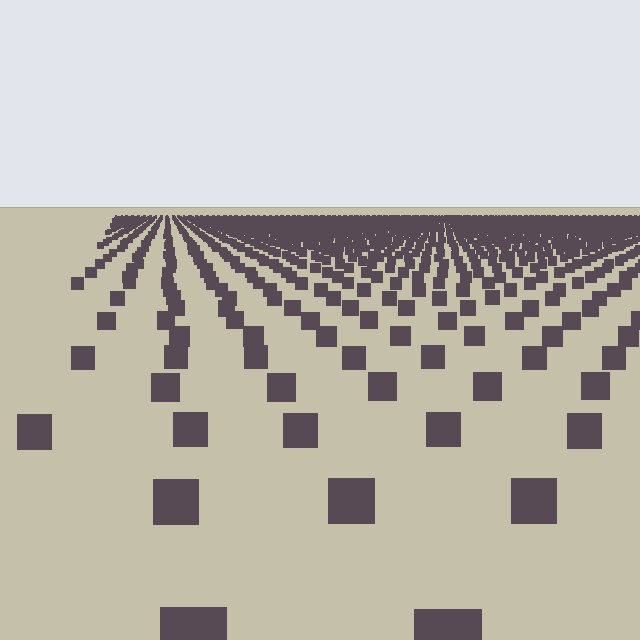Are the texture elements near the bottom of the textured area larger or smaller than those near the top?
Larger. Near the bottom, elements are closer to the viewer and appear at a bigger on-screen size.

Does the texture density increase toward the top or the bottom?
Density increases toward the top.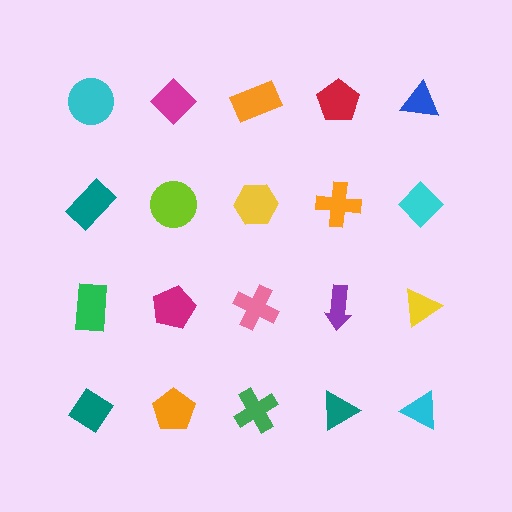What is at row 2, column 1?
A teal rectangle.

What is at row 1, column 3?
An orange rectangle.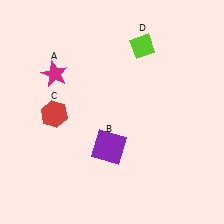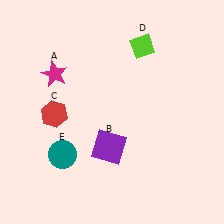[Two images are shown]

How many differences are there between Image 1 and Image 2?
There is 1 difference between the two images.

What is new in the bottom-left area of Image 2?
A teal circle (E) was added in the bottom-left area of Image 2.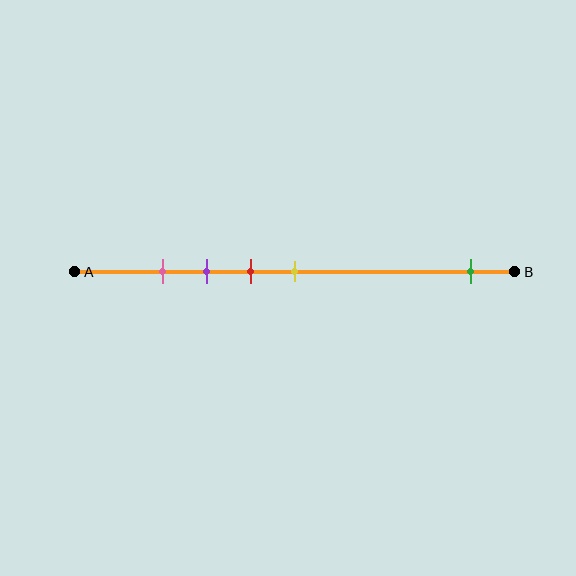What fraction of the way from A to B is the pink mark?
The pink mark is approximately 20% (0.2) of the way from A to B.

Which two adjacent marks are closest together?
The pink and purple marks are the closest adjacent pair.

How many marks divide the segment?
There are 5 marks dividing the segment.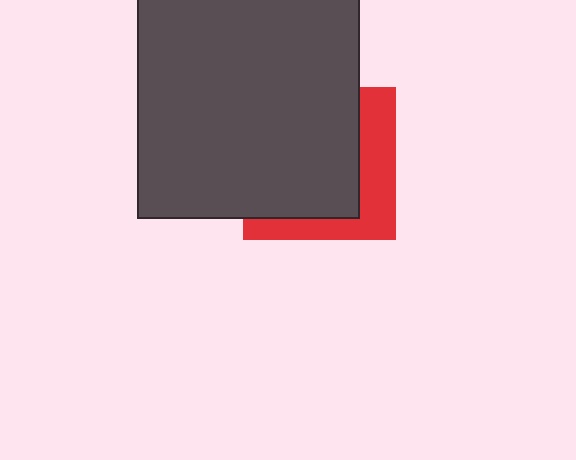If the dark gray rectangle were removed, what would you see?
You would see the complete red square.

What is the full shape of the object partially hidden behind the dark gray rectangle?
The partially hidden object is a red square.